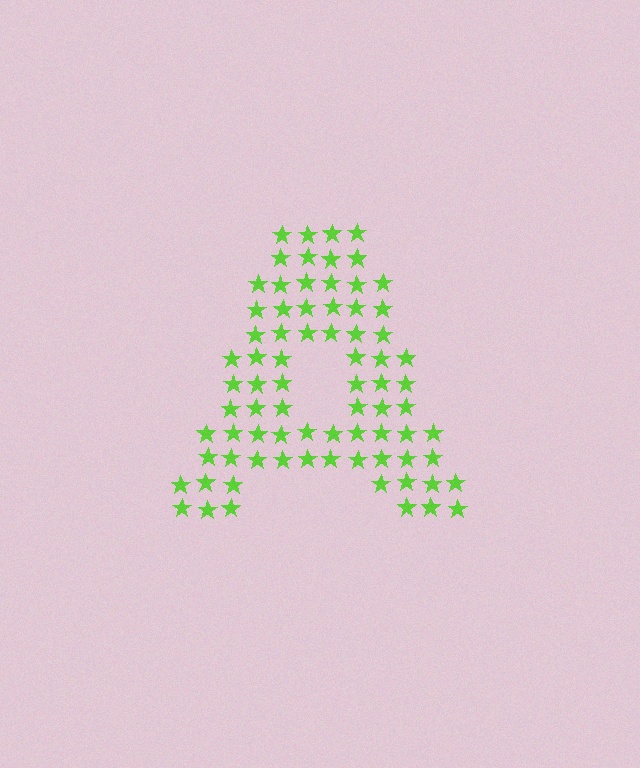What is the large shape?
The large shape is the letter A.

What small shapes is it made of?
It is made of small stars.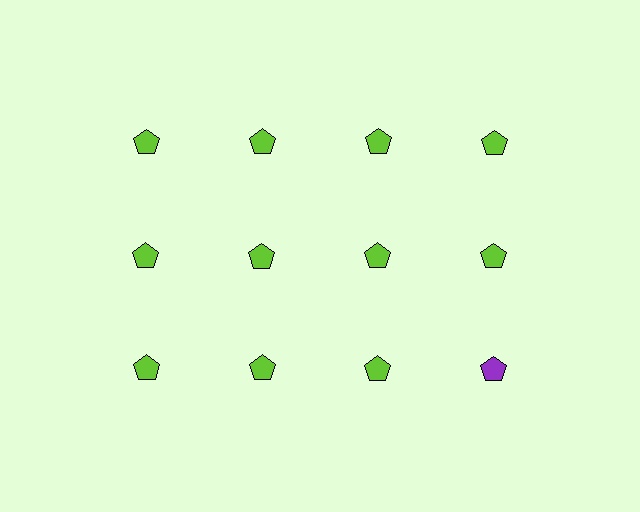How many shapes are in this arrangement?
There are 12 shapes arranged in a grid pattern.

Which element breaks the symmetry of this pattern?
The purple pentagon in the third row, second from right column breaks the symmetry. All other shapes are lime pentagons.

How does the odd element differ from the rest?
It has a different color: purple instead of lime.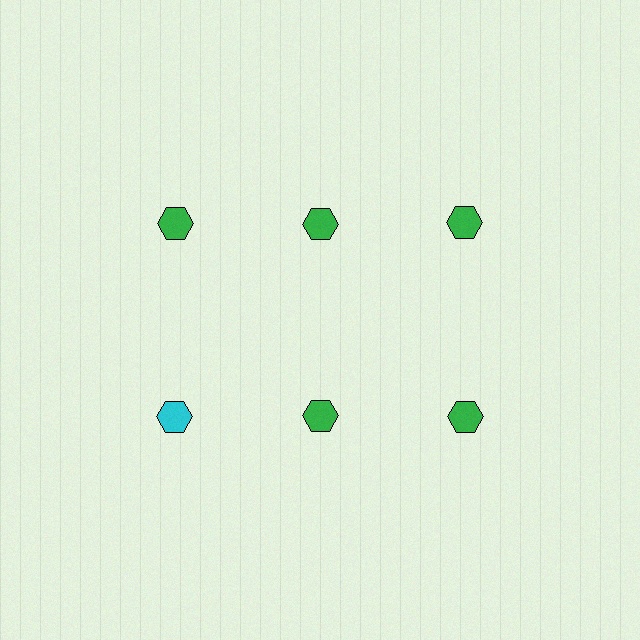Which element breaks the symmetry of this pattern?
The cyan hexagon in the second row, leftmost column breaks the symmetry. All other shapes are green hexagons.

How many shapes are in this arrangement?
There are 6 shapes arranged in a grid pattern.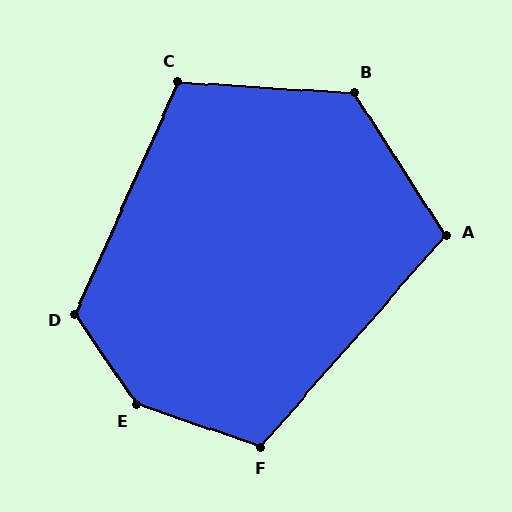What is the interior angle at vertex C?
Approximately 111 degrees (obtuse).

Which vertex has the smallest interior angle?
A, at approximately 106 degrees.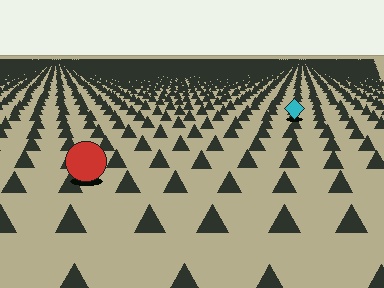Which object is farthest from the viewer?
The cyan diamond is farthest from the viewer. It appears smaller and the ground texture around it is denser.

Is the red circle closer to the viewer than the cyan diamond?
Yes. The red circle is closer — you can tell from the texture gradient: the ground texture is coarser near it.